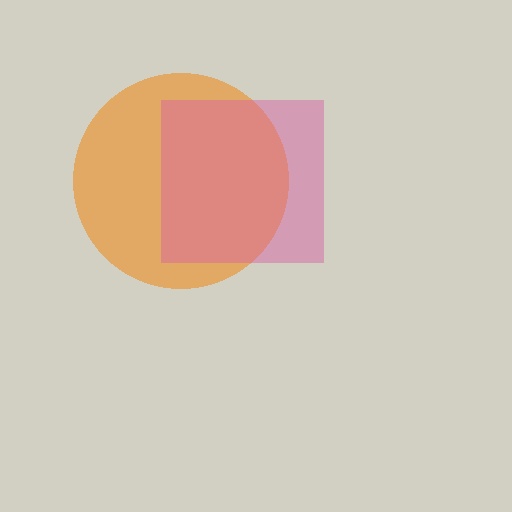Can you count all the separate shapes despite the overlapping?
Yes, there are 2 separate shapes.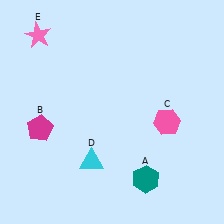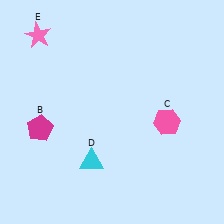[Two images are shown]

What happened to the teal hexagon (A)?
The teal hexagon (A) was removed in Image 2. It was in the bottom-right area of Image 1.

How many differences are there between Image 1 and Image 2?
There is 1 difference between the two images.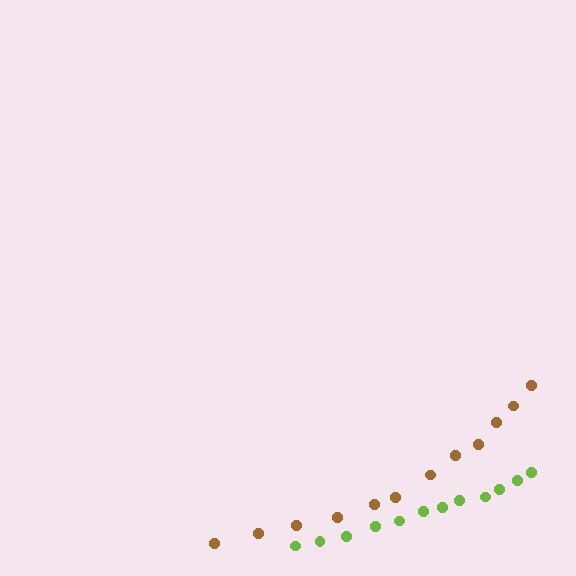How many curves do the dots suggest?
There are 2 distinct paths.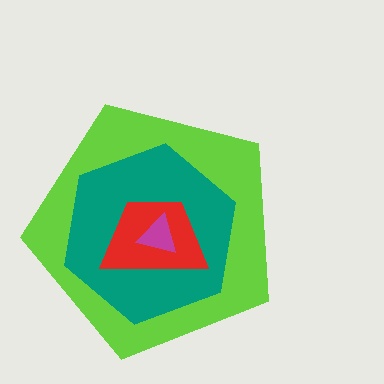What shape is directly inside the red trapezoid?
The magenta triangle.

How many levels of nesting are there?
4.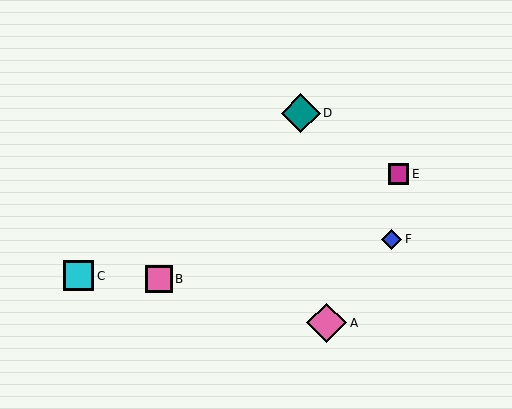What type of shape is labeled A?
Shape A is a pink diamond.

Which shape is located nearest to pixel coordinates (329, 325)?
The pink diamond (labeled A) at (327, 323) is nearest to that location.